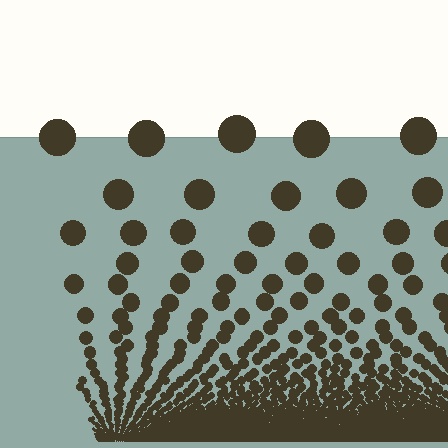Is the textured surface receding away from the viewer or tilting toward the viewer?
The surface appears to tilt toward the viewer. Texture elements get larger and sparser toward the top.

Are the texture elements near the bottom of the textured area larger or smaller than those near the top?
Smaller. The gradient is inverted — elements near the bottom are smaller and denser.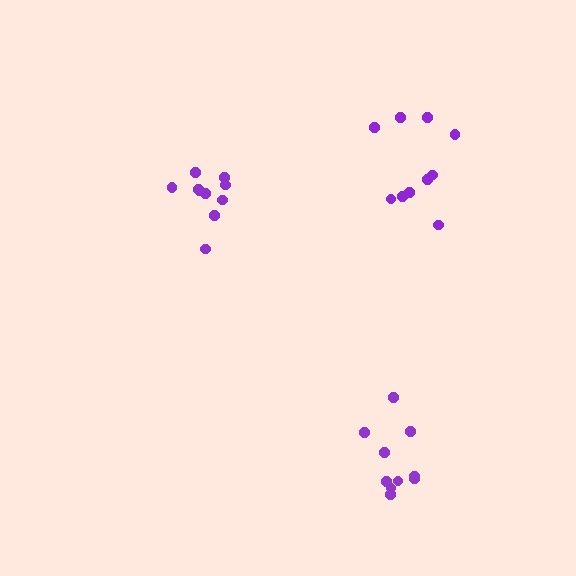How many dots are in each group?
Group 1: 10 dots, Group 2: 10 dots, Group 3: 10 dots (30 total).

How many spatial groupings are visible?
There are 3 spatial groupings.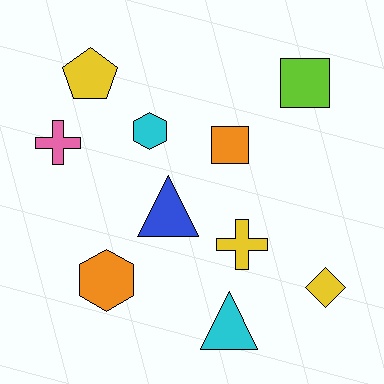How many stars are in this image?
There are no stars.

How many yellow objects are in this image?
There are 3 yellow objects.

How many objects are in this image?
There are 10 objects.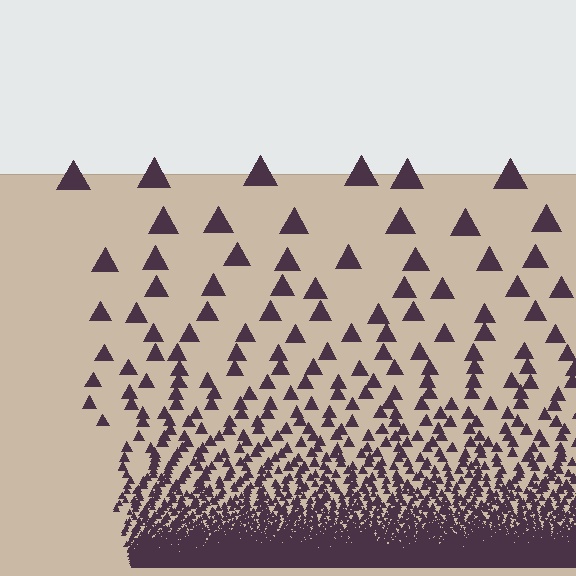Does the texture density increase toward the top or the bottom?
Density increases toward the bottom.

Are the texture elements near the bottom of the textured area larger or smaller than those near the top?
Smaller. The gradient is inverted — elements near the bottom are smaller and denser.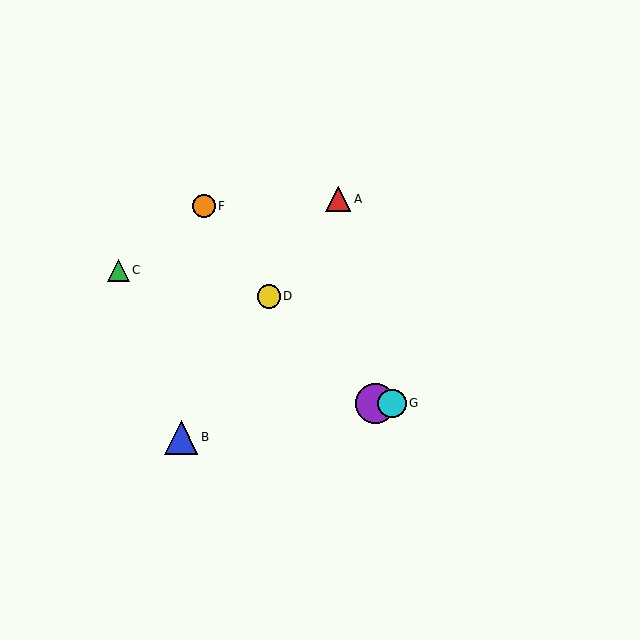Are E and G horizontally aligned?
Yes, both are at y≈403.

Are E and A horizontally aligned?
No, E is at y≈403 and A is at y≈199.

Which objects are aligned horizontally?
Objects E, G are aligned horizontally.